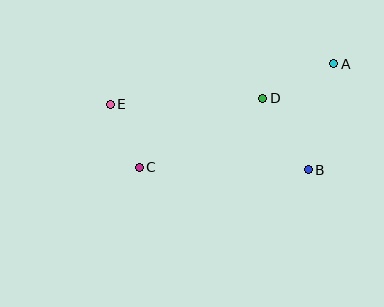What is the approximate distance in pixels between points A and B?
The distance between A and B is approximately 109 pixels.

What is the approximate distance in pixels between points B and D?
The distance between B and D is approximately 85 pixels.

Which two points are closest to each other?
Points C and E are closest to each other.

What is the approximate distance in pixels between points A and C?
The distance between A and C is approximately 220 pixels.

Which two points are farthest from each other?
Points A and E are farthest from each other.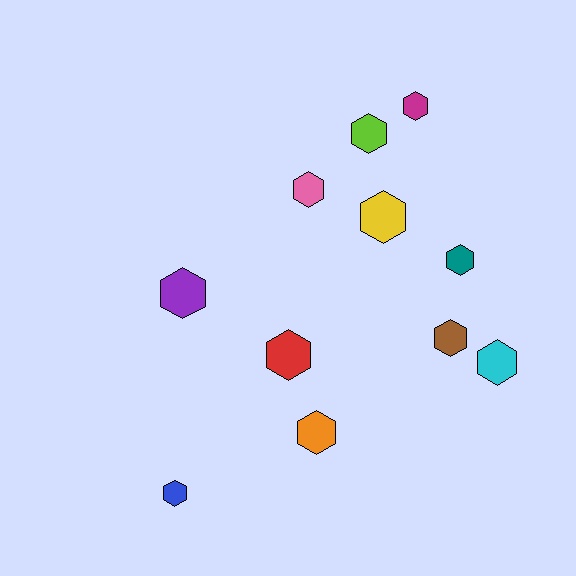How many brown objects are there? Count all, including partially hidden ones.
There is 1 brown object.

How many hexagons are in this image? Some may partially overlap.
There are 11 hexagons.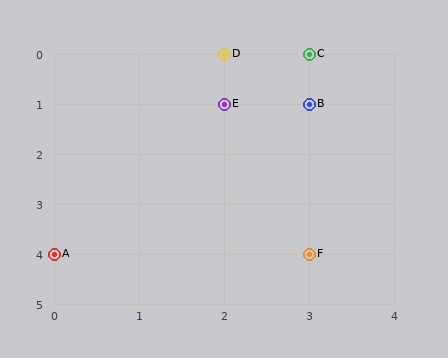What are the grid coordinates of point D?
Point D is at grid coordinates (2, 0).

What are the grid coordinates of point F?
Point F is at grid coordinates (3, 4).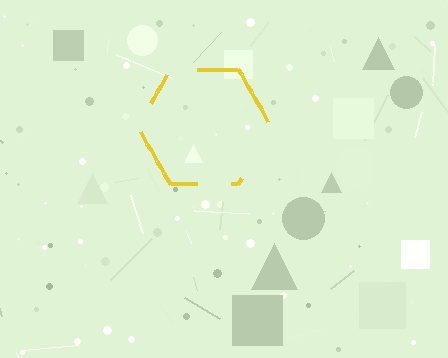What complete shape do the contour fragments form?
The contour fragments form a hexagon.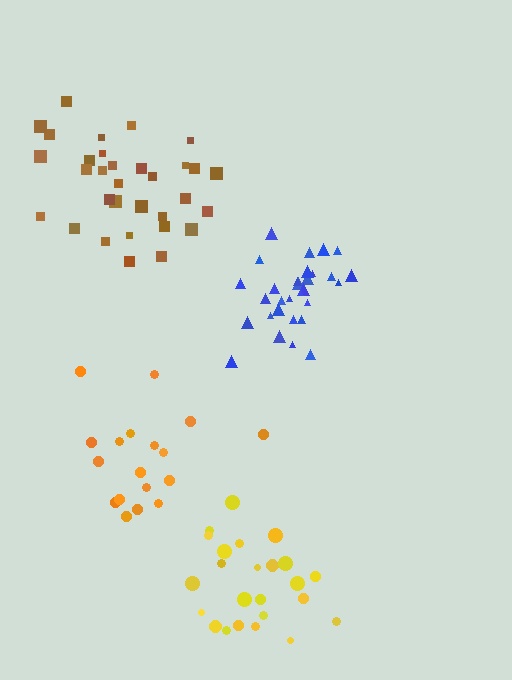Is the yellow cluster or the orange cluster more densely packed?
Yellow.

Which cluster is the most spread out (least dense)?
Orange.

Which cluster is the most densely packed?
Blue.